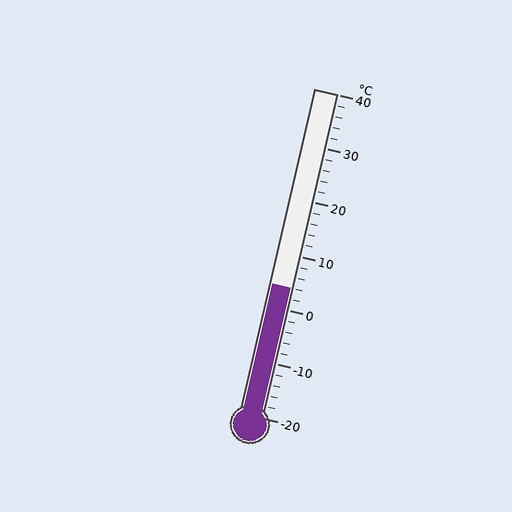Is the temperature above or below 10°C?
The temperature is below 10°C.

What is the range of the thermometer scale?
The thermometer scale ranges from -20°C to 40°C.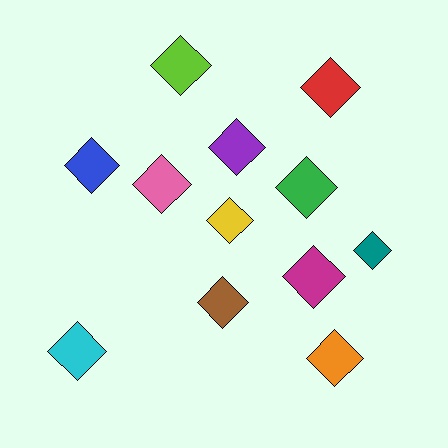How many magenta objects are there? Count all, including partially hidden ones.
There is 1 magenta object.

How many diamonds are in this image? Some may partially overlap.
There are 12 diamonds.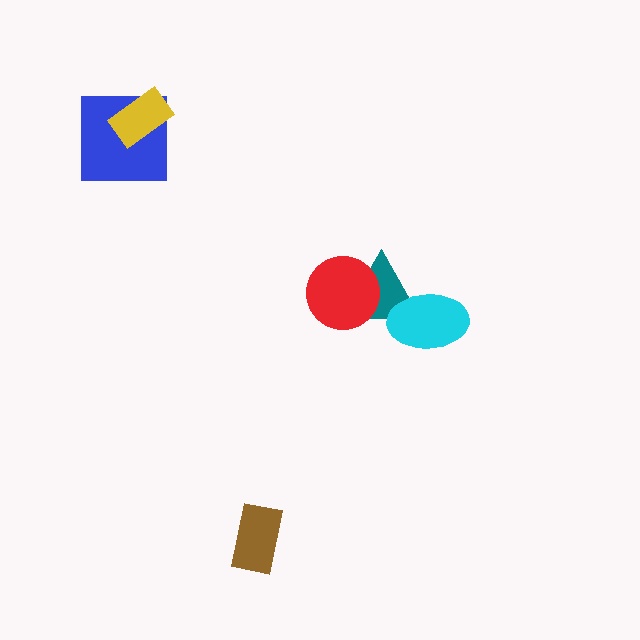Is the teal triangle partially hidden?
Yes, it is partially covered by another shape.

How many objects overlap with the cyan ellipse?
1 object overlaps with the cyan ellipse.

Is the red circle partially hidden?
No, no other shape covers it.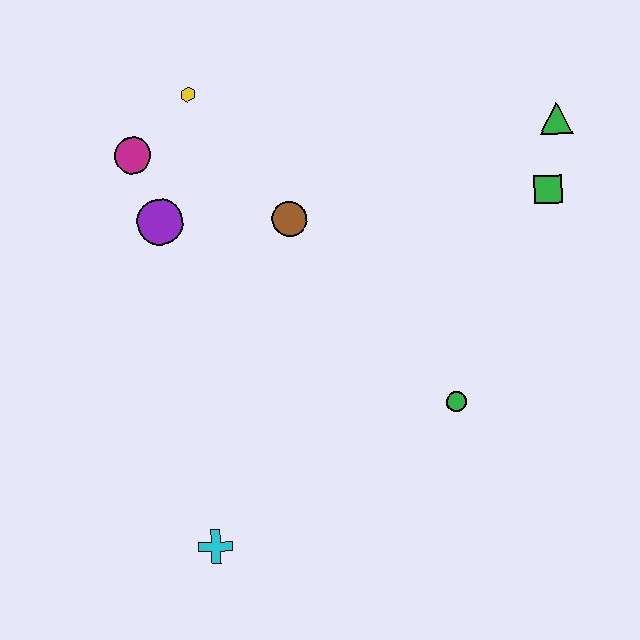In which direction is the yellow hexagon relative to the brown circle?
The yellow hexagon is above the brown circle.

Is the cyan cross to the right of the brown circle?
No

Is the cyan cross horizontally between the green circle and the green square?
No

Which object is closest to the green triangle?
The green square is closest to the green triangle.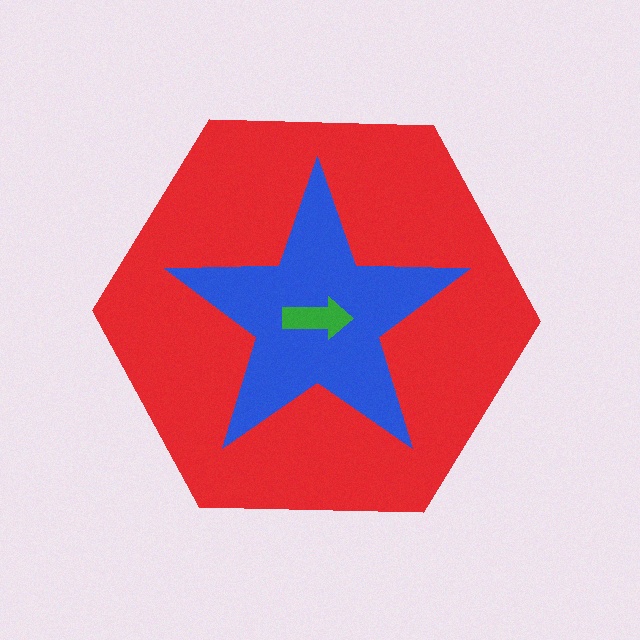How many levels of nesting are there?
3.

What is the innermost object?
The green arrow.